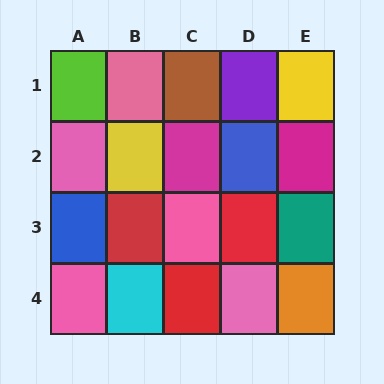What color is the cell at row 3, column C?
Pink.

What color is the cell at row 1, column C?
Brown.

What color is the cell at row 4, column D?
Pink.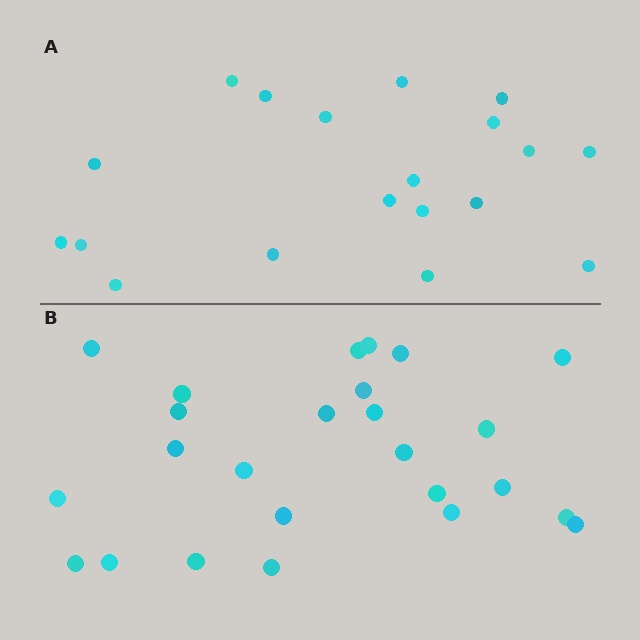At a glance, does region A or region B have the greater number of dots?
Region B (the bottom region) has more dots.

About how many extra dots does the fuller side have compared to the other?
Region B has about 6 more dots than region A.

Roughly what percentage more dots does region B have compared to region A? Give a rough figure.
About 30% more.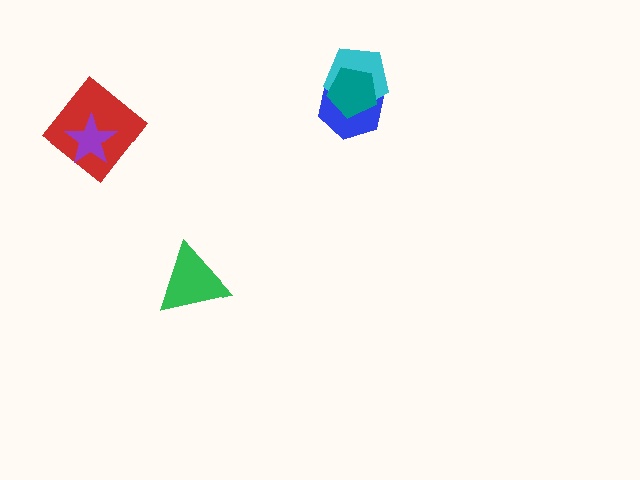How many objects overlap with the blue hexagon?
2 objects overlap with the blue hexagon.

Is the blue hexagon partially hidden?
Yes, it is partially covered by another shape.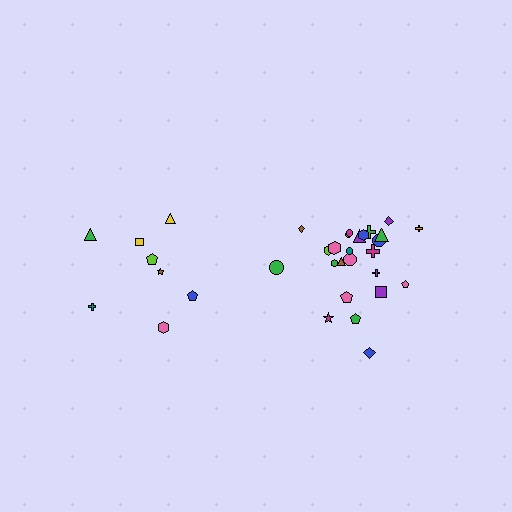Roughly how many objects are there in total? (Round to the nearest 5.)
Roughly 35 objects in total.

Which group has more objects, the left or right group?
The right group.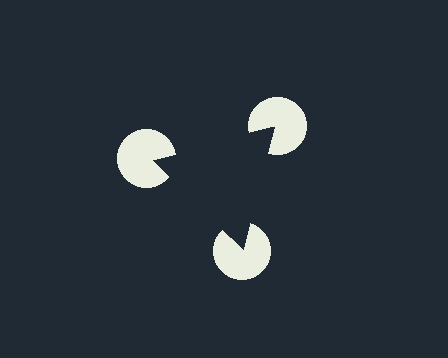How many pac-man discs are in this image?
There are 3 — one at each vertex of the illusory triangle.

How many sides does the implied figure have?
3 sides.